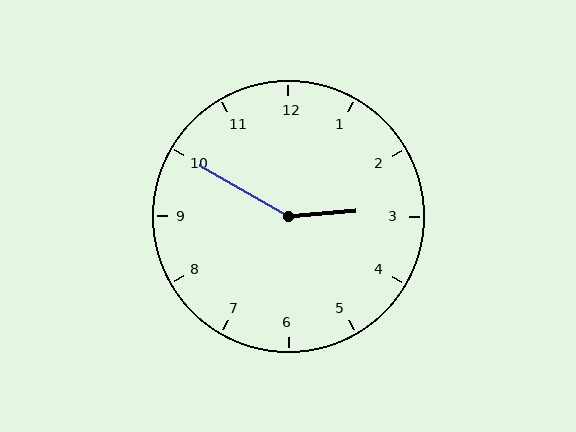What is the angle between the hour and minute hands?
Approximately 145 degrees.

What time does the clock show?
2:50.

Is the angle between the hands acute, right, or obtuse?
It is obtuse.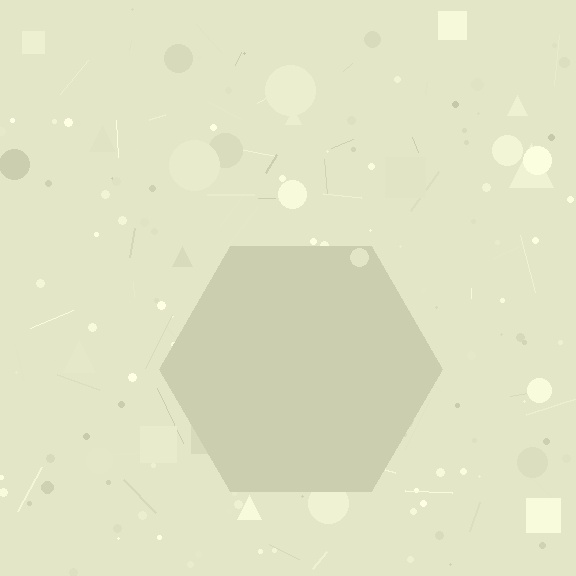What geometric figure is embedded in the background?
A hexagon is embedded in the background.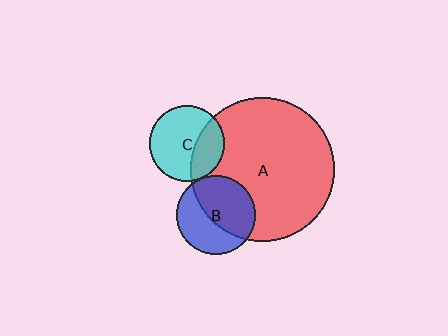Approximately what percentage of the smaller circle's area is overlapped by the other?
Approximately 30%.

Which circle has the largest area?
Circle A (red).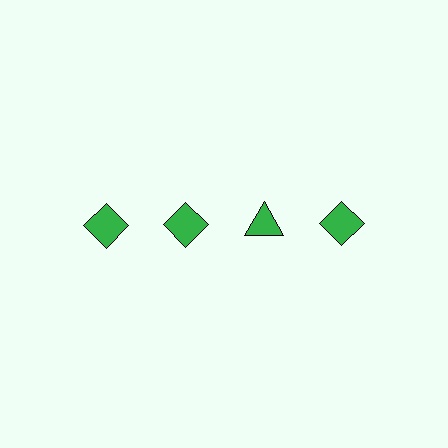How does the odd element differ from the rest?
It has a different shape: triangle instead of diamond.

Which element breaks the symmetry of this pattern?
The green triangle in the top row, center column breaks the symmetry. All other shapes are green diamonds.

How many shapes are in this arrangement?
There are 4 shapes arranged in a grid pattern.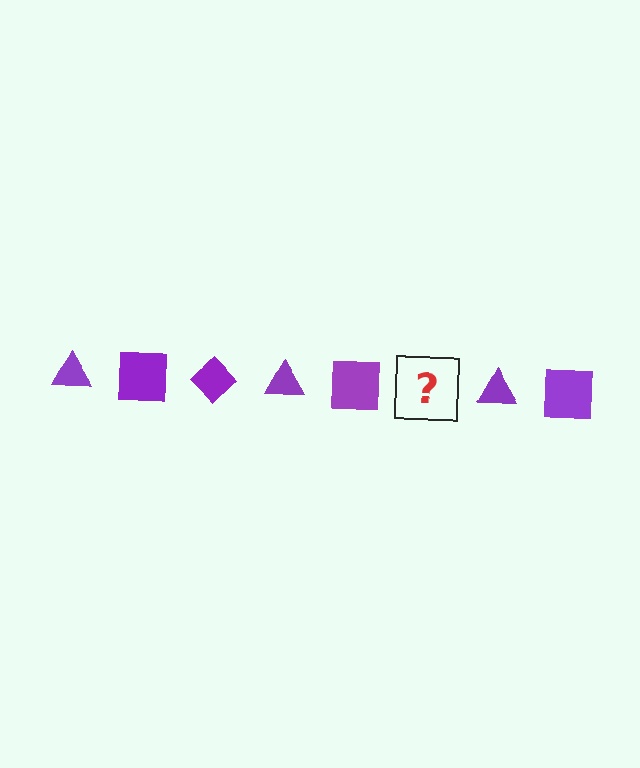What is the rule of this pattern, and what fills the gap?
The rule is that the pattern cycles through triangle, square, diamond shapes in purple. The gap should be filled with a purple diamond.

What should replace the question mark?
The question mark should be replaced with a purple diamond.